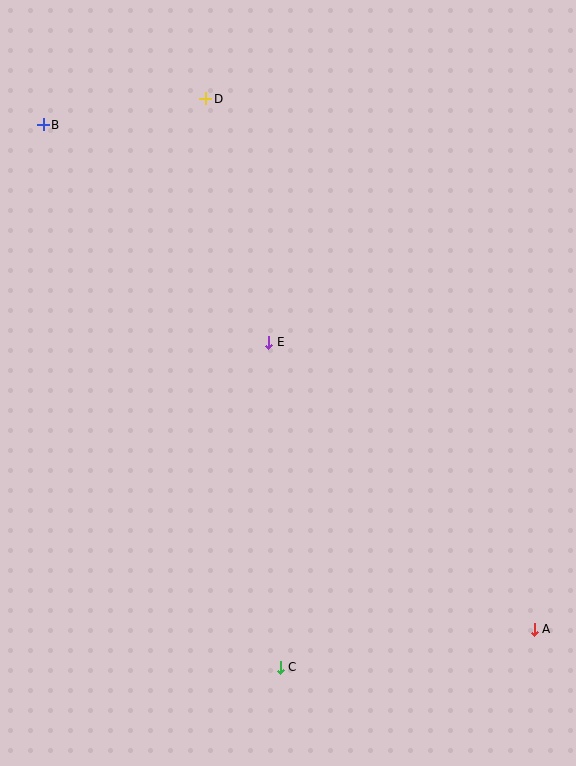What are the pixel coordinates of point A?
Point A is at (534, 629).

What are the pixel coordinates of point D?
Point D is at (206, 99).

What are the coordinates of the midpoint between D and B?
The midpoint between D and B is at (124, 112).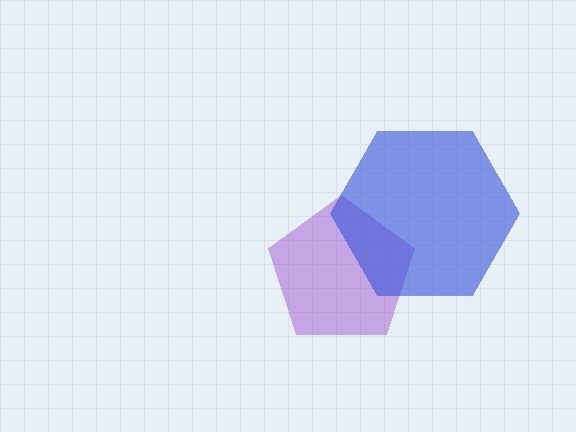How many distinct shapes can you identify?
There are 2 distinct shapes: a purple pentagon, a blue hexagon.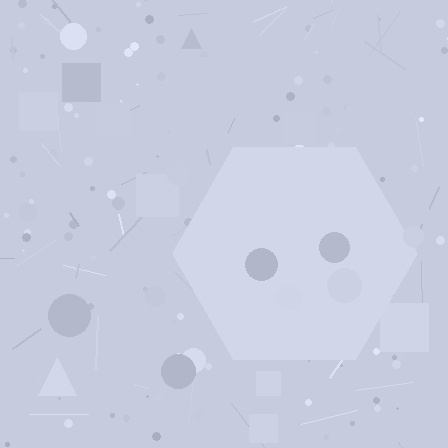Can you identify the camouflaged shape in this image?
The camouflaged shape is a hexagon.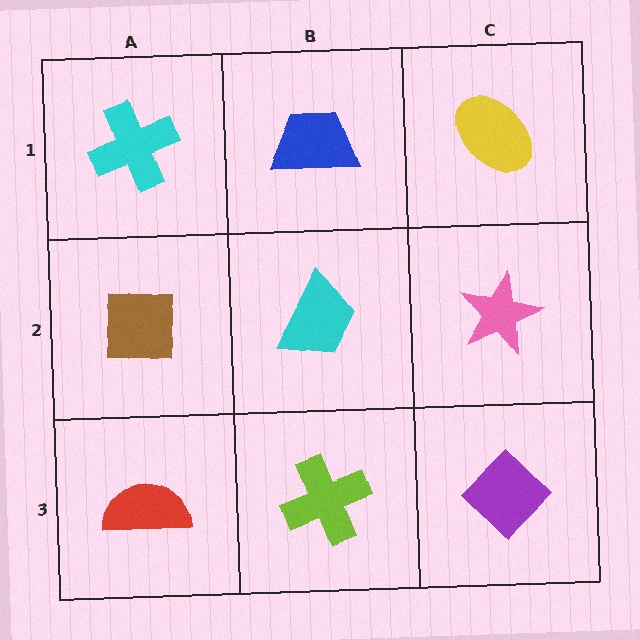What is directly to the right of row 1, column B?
A yellow ellipse.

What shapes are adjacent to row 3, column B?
A cyan trapezoid (row 2, column B), a red semicircle (row 3, column A), a purple diamond (row 3, column C).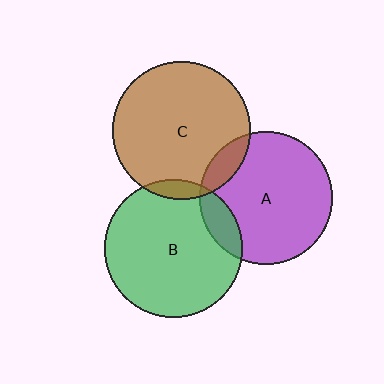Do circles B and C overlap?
Yes.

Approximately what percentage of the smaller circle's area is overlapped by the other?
Approximately 5%.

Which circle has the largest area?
Circle B (green).